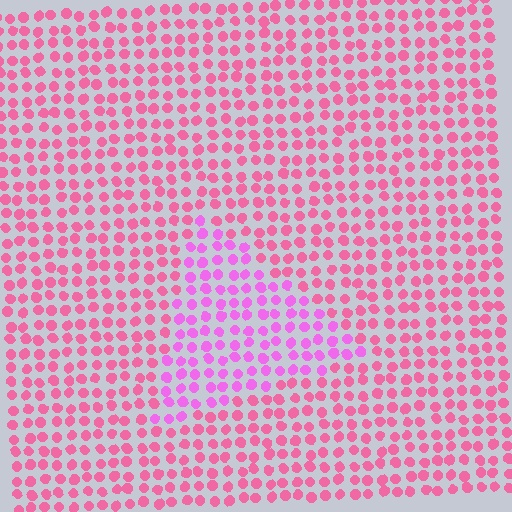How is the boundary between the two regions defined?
The boundary is defined purely by a slight shift in hue (about 32 degrees). Spacing, size, and orientation are identical on both sides.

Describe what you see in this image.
The image is filled with small pink elements in a uniform arrangement. A triangle-shaped region is visible where the elements are tinted to a slightly different hue, forming a subtle color boundary.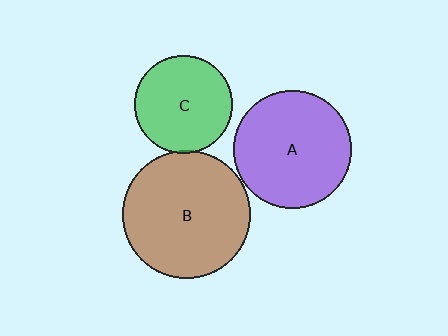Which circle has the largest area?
Circle B (brown).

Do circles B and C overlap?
Yes.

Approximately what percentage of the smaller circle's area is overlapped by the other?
Approximately 5%.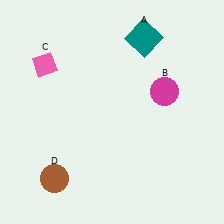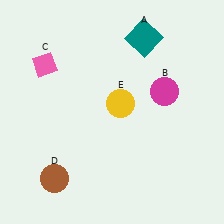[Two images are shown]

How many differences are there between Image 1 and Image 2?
There is 1 difference between the two images.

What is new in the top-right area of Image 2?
A yellow circle (E) was added in the top-right area of Image 2.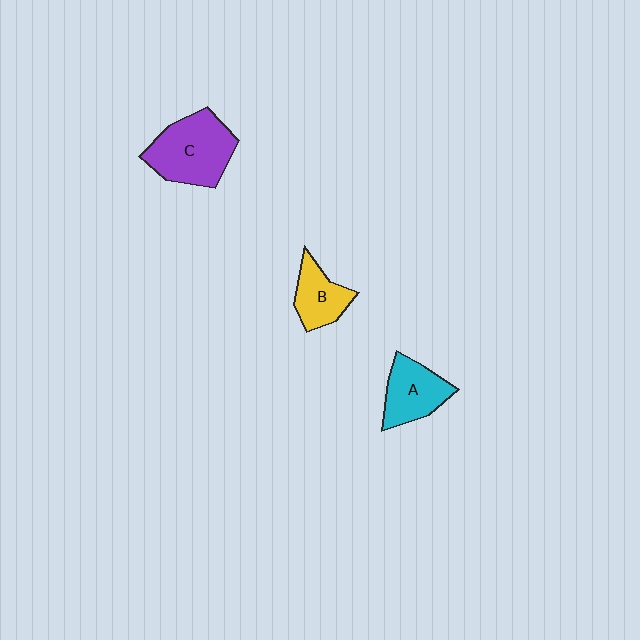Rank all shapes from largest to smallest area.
From largest to smallest: C (purple), A (cyan), B (yellow).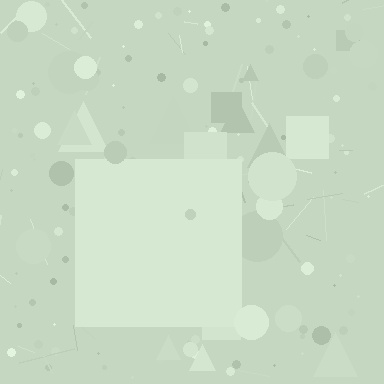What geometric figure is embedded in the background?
A square is embedded in the background.